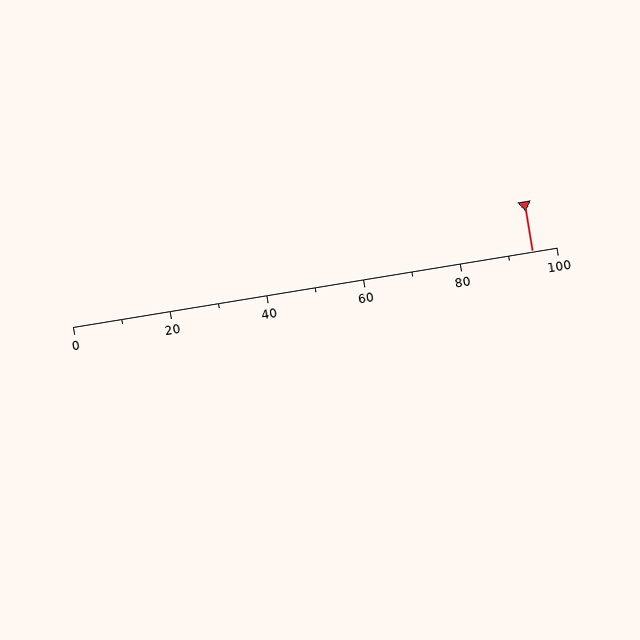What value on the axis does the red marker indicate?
The marker indicates approximately 95.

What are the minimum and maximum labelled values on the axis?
The axis runs from 0 to 100.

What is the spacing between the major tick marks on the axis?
The major ticks are spaced 20 apart.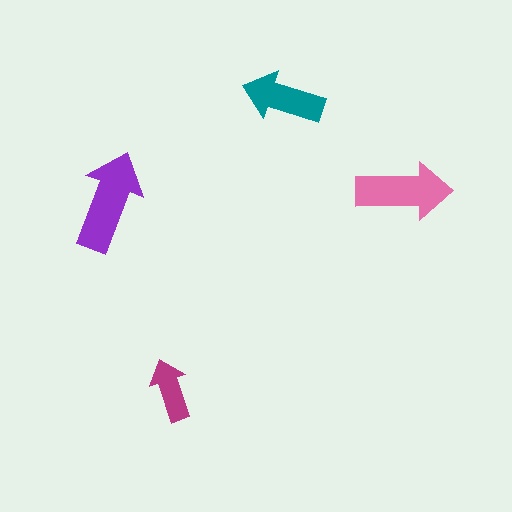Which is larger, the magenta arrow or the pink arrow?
The pink one.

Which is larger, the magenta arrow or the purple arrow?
The purple one.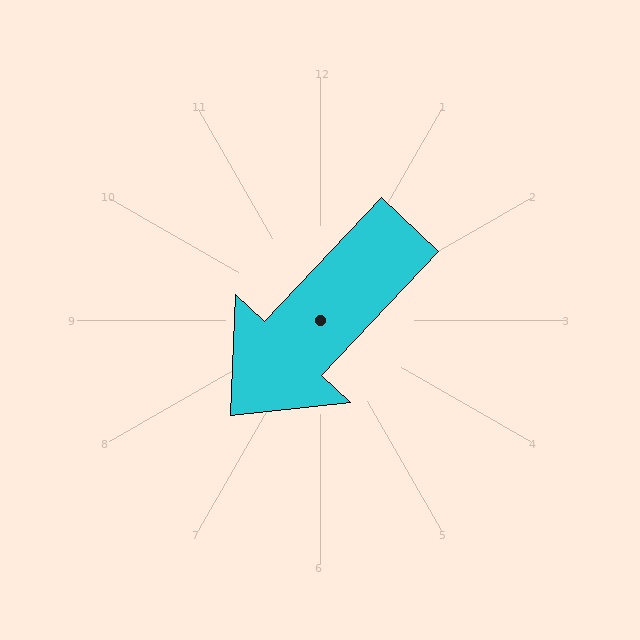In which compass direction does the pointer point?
Southwest.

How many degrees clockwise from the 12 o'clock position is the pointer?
Approximately 223 degrees.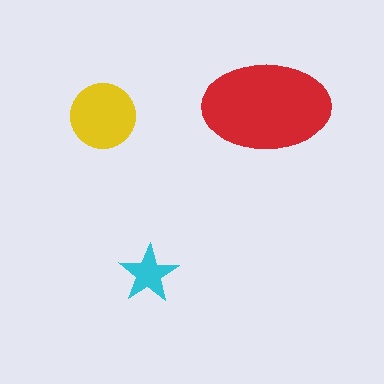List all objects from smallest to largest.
The cyan star, the yellow circle, the red ellipse.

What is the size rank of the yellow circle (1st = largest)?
2nd.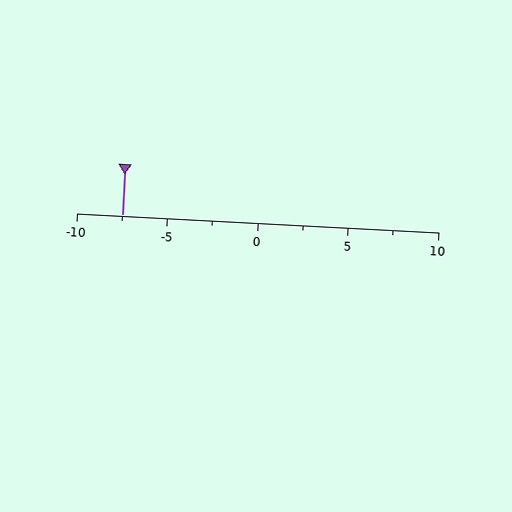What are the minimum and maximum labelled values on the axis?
The axis runs from -10 to 10.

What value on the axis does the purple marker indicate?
The marker indicates approximately -7.5.